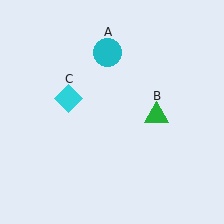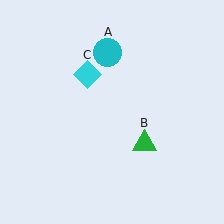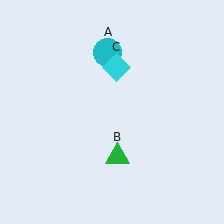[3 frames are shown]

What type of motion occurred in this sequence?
The green triangle (object B), cyan diamond (object C) rotated clockwise around the center of the scene.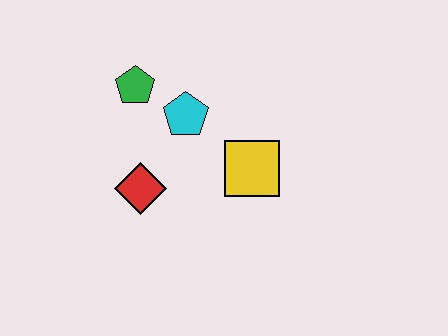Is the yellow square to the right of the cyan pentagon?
Yes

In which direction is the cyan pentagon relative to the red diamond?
The cyan pentagon is above the red diamond.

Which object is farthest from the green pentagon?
The yellow square is farthest from the green pentagon.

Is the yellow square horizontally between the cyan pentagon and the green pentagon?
No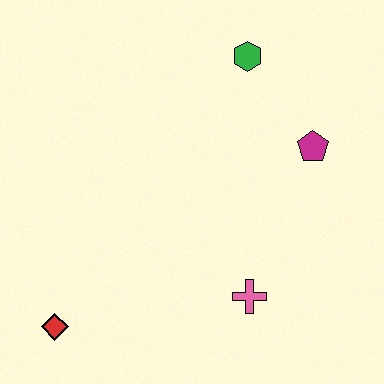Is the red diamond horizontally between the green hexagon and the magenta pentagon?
No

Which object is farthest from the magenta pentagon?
The red diamond is farthest from the magenta pentagon.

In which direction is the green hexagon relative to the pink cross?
The green hexagon is above the pink cross.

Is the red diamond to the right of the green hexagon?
No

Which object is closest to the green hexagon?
The magenta pentagon is closest to the green hexagon.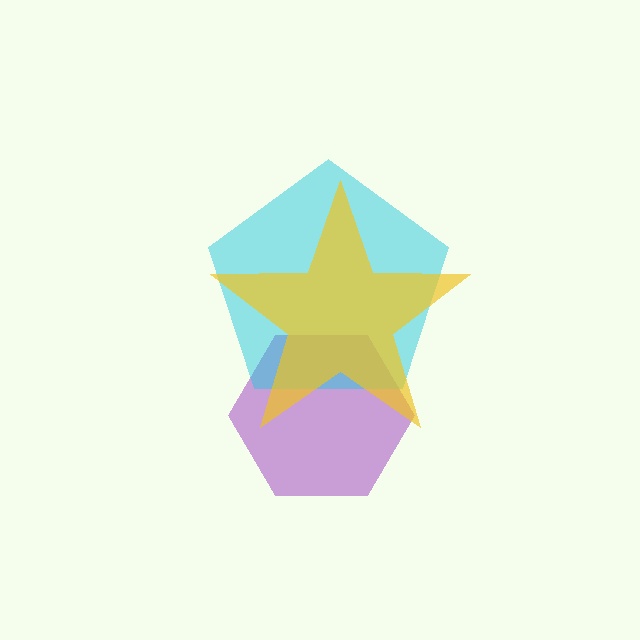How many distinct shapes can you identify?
There are 3 distinct shapes: a purple hexagon, a cyan pentagon, a yellow star.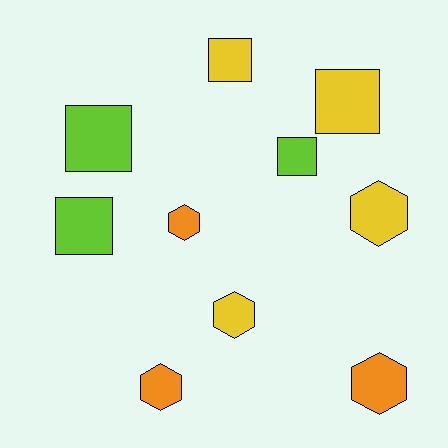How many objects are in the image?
There are 10 objects.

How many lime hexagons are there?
There are no lime hexagons.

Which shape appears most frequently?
Square, with 5 objects.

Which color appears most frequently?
Yellow, with 4 objects.